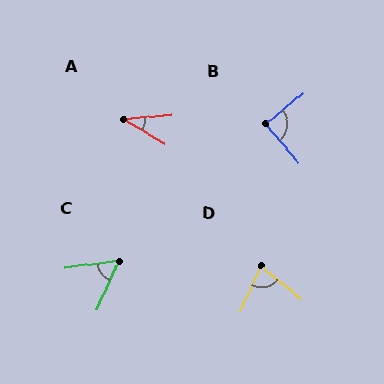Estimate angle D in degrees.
Approximately 75 degrees.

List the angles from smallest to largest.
A (36°), C (58°), D (75°), B (89°).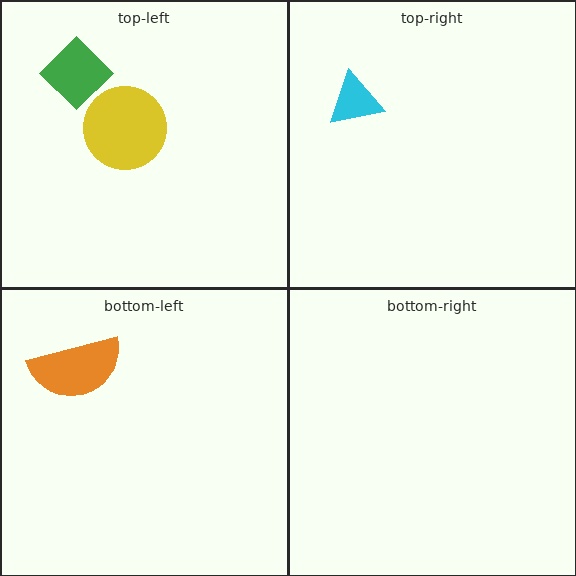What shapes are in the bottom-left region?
The orange semicircle.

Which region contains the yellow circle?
The top-left region.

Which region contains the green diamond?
The top-left region.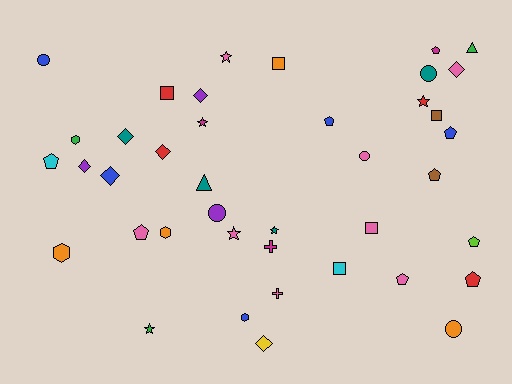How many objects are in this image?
There are 40 objects.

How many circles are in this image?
There are 5 circles.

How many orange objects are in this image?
There are 4 orange objects.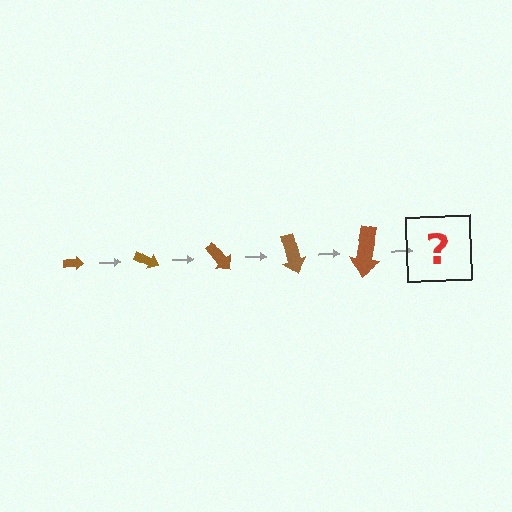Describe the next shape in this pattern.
It should be an arrow, larger than the previous one and rotated 125 degrees from the start.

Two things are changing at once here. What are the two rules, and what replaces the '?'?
The two rules are that the arrow grows larger each step and it rotates 25 degrees each step. The '?' should be an arrow, larger than the previous one and rotated 125 degrees from the start.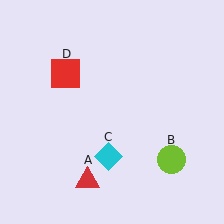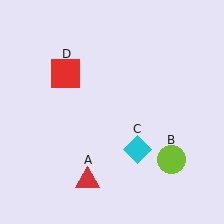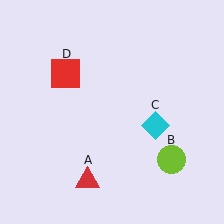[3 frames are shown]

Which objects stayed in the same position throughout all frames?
Red triangle (object A) and lime circle (object B) and red square (object D) remained stationary.